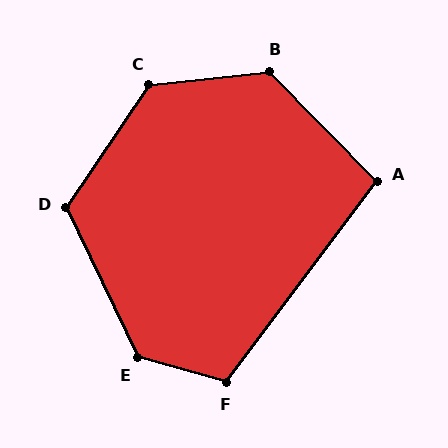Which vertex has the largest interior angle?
E, at approximately 132 degrees.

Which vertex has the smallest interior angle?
A, at approximately 99 degrees.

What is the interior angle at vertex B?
Approximately 129 degrees (obtuse).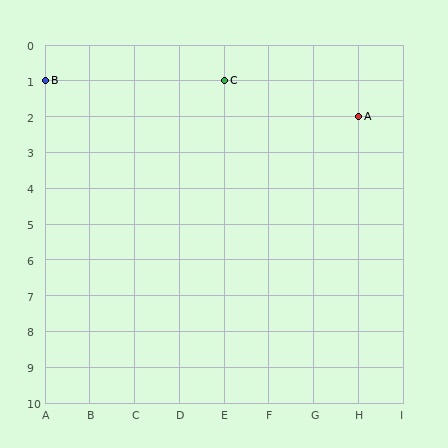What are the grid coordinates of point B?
Point B is at grid coordinates (A, 1).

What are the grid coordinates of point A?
Point A is at grid coordinates (H, 2).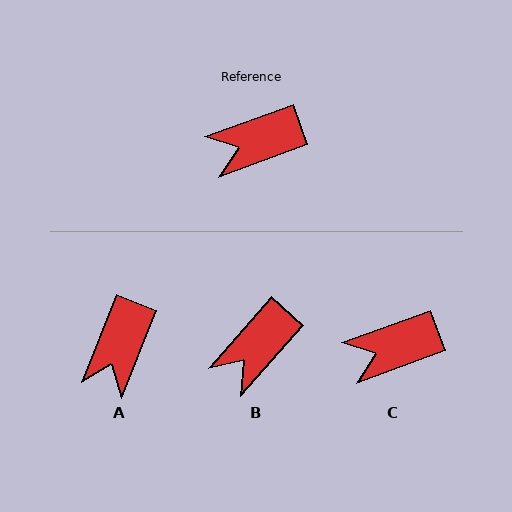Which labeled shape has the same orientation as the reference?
C.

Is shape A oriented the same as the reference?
No, it is off by about 48 degrees.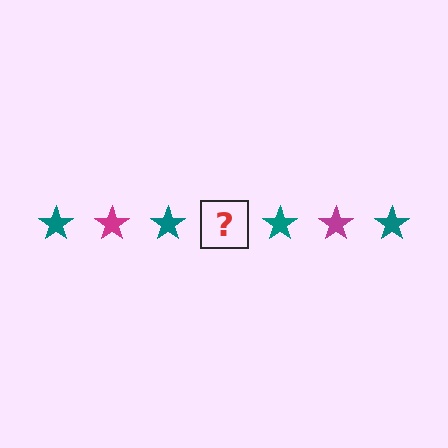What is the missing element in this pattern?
The missing element is a magenta star.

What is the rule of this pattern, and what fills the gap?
The rule is that the pattern cycles through teal, magenta stars. The gap should be filled with a magenta star.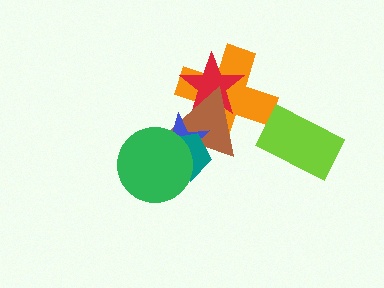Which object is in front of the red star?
The brown triangle is in front of the red star.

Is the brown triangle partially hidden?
Yes, it is partially covered by another shape.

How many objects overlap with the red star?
2 objects overlap with the red star.